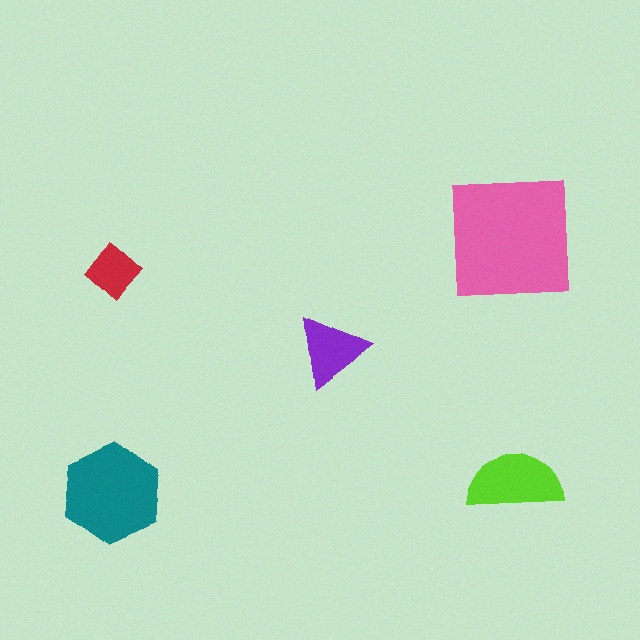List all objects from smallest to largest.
The red diamond, the purple triangle, the lime semicircle, the teal hexagon, the pink square.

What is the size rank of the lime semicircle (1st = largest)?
3rd.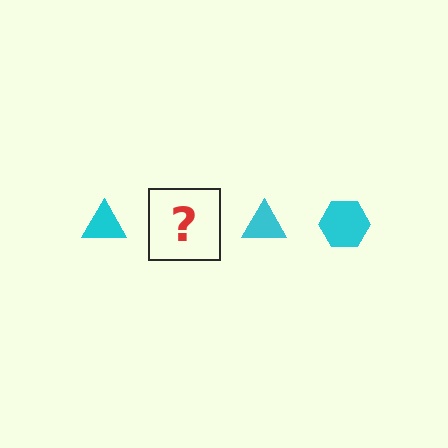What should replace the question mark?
The question mark should be replaced with a cyan hexagon.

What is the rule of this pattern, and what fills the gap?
The rule is that the pattern cycles through triangle, hexagon shapes in cyan. The gap should be filled with a cyan hexagon.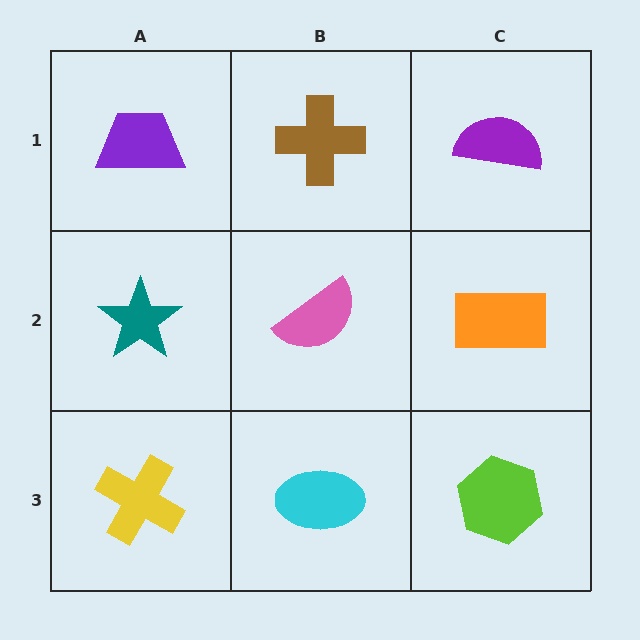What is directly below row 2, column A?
A yellow cross.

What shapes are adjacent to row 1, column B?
A pink semicircle (row 2, column B), a purple trapezoid (row 1, column A), a purple semicircle (row 1, column C).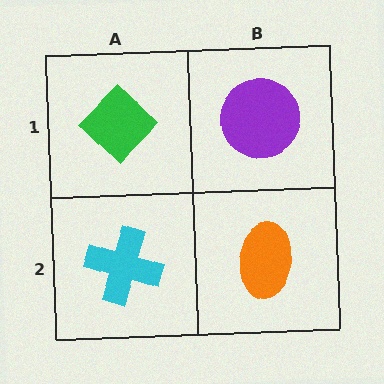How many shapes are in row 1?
2 shapes.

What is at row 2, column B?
An orange ellipse.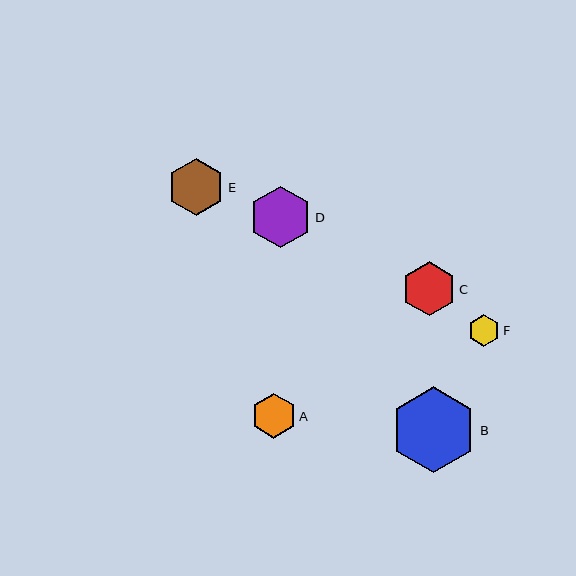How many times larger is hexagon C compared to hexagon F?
Hexagon C is approximately 1.7 times the size of hexagon F.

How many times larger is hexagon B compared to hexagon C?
Hexagon B is approximately 1.6 times the size of hexagon C.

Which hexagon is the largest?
Hexagon B is the largest with a size of approximately 86 pixels.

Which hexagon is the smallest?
Hexagon F is the smallest with a size of approximately 32 pixels.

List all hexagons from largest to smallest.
From largest to smallest: B, D, E, C, A, F.